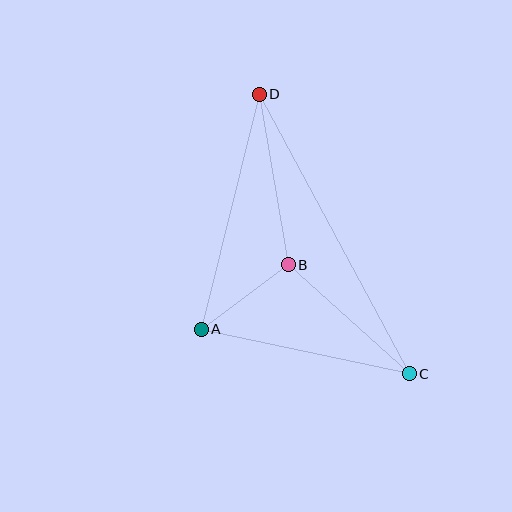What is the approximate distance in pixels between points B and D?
The distance between B and D is approximately 173 pixels.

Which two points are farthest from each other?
Points C and D are farthest from each other.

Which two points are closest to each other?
Points A and B are closest to each other.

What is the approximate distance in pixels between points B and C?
The distance between B and C is approximately 162 pixels.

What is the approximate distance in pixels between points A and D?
The distance between A and D is approximately 242 pixels.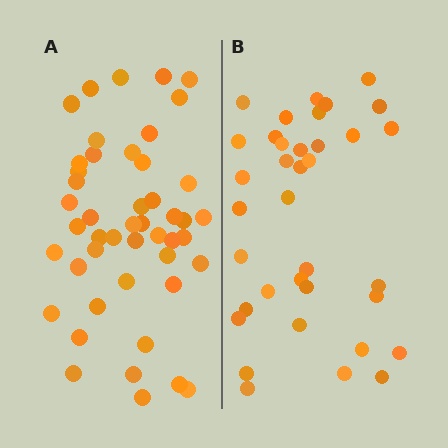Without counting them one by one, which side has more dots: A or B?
Region A (the left region) has more dots.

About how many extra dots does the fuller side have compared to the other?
Region A has roughly 12 or so more dots than region B.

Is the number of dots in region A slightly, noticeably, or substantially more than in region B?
Region A has noticeably more, but not dramatically so. The ratio is roughly 1.3 to 1.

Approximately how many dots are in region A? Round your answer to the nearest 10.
About 50 dots. (The exact count is 47, which rounds to 50.)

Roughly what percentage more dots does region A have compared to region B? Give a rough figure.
About 30% more.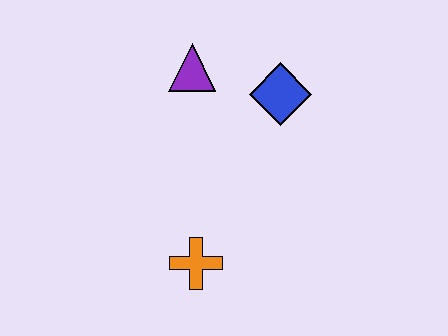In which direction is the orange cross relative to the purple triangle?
The orange cross is below the purple triangle.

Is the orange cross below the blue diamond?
Yes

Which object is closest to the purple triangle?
The blue diamond is closest to the purple triangle.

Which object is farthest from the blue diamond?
The orange cross is farthest from the blue diamond.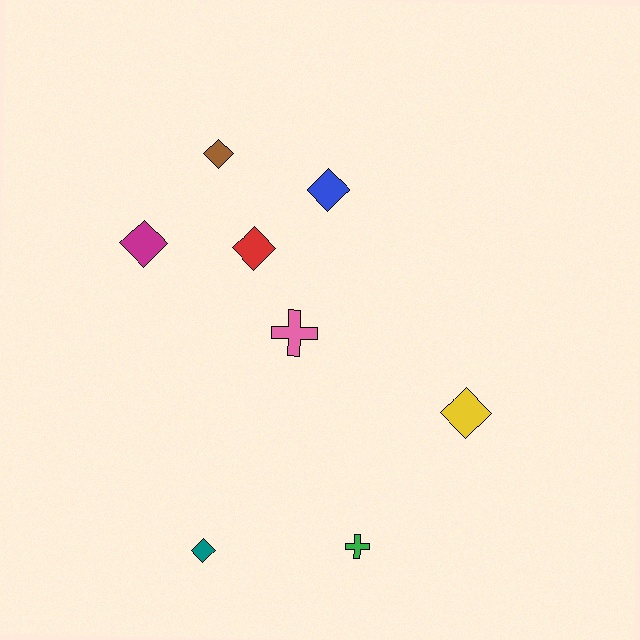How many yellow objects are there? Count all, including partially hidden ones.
There is 1 yellow object.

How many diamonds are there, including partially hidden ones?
There are 6 diamonds.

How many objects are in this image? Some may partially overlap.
There are 8 objects.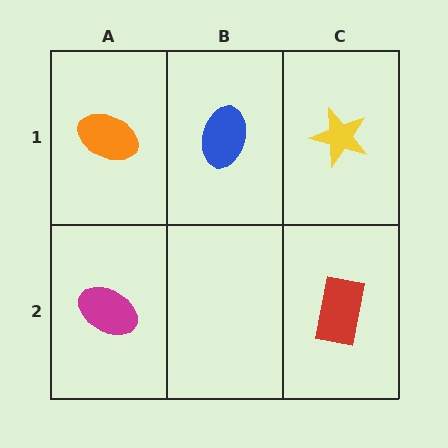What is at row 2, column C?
A red rectangle.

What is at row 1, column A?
An orange ellipse.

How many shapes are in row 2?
2 shapes.